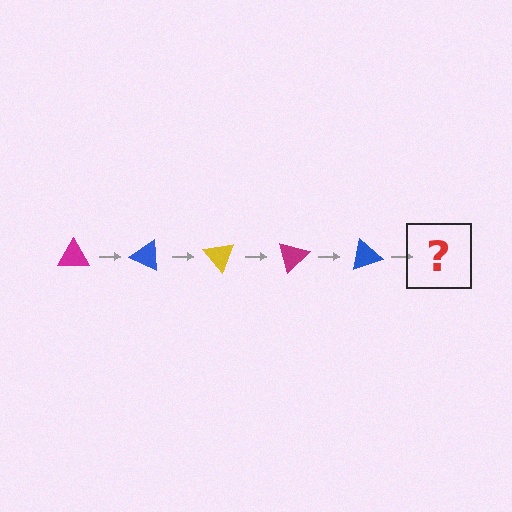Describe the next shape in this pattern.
It should be a yellow triangle, rotated 125 degrees from the start.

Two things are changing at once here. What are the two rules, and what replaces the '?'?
The two rules are that it rotates 25 degrees each step and the color cycles through magenta, blue, and yellow. The '?' should be a yellow triangle, rotated 125 degrees from the start.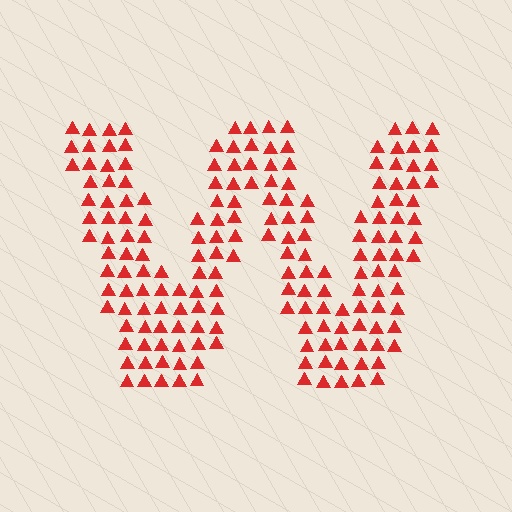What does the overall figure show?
The overall figure shows the letter W.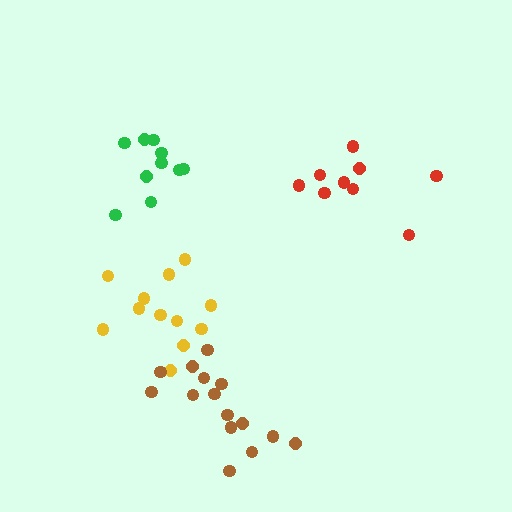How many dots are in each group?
Group 1: 10 dots, Group 2: 12 dots, Group 3: 9 dots, Group 4: 15 dots (46 total).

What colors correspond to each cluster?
The clusters are colored: green, yellow, red, brown.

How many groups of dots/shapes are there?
There are 4 groups.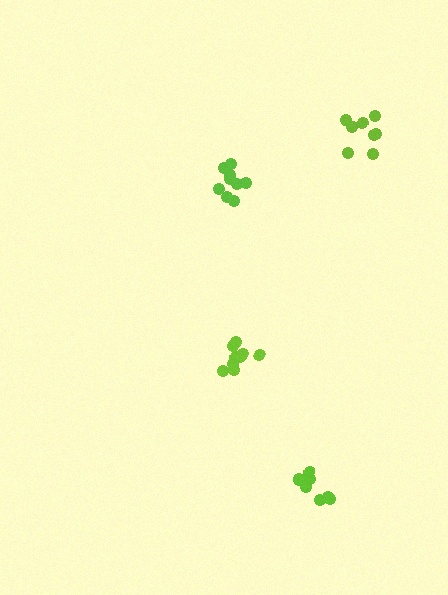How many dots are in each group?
Group 1: 9 dots, Group 2: 8 dots, Group 3: 8 dots, Group 4: 9 dots (34 total).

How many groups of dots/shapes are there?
There are 4 groups.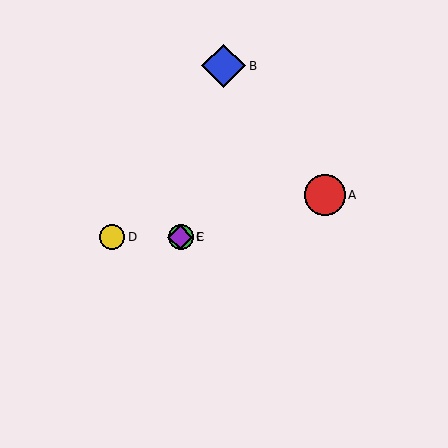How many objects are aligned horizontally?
3 objects (C, D, E) are aligned horizontally.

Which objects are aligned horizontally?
Objects C, D, E are aligned horizontally.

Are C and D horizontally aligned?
Yes, both are at y≈237.